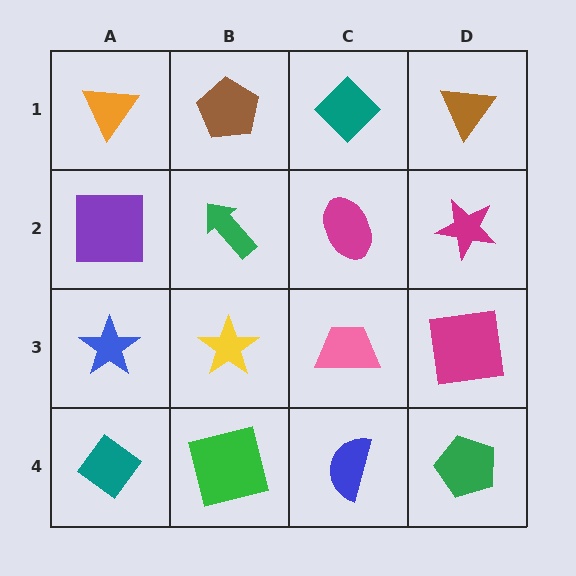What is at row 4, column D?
A green pentagon.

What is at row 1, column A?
An orange triangle.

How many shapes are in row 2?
4 shapes.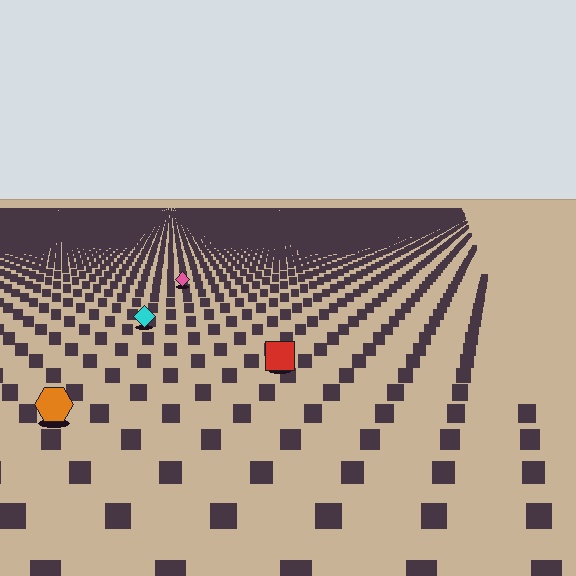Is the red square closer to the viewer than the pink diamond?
Yes. The red square is closer — you can tell from the texture gradient: the ground texture is coarser near it.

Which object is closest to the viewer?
The orange hexagon is closest. The texture marks near it are larger and more spread out.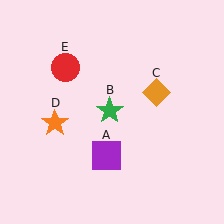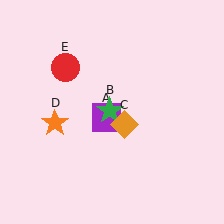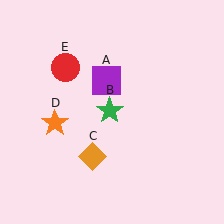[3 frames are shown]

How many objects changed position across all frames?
2 objects changed position: purple square (object A), orange diamond (object C).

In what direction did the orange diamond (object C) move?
The orange diamond (object C) moved down and to the left.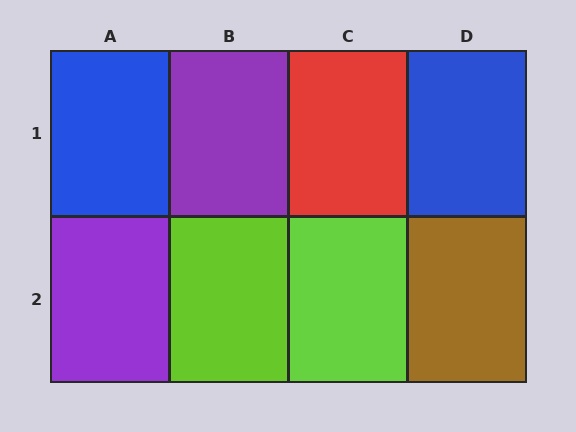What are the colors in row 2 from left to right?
Purple, lime, lime, brown.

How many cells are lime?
2 cells are lime.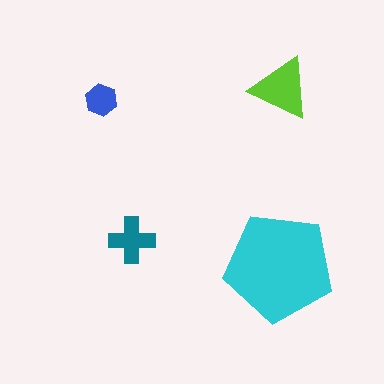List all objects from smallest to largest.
The blue hexagon, the teal cross, the lime triangle, the cyan pentagon.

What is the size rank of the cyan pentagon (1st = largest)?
1st.